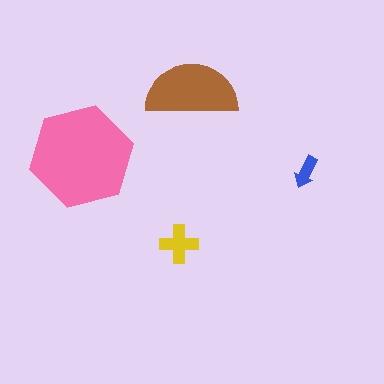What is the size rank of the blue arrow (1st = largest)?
4th.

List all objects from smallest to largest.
The blue arrow, the yellow cross, the brown semicircle, the pink hexagon.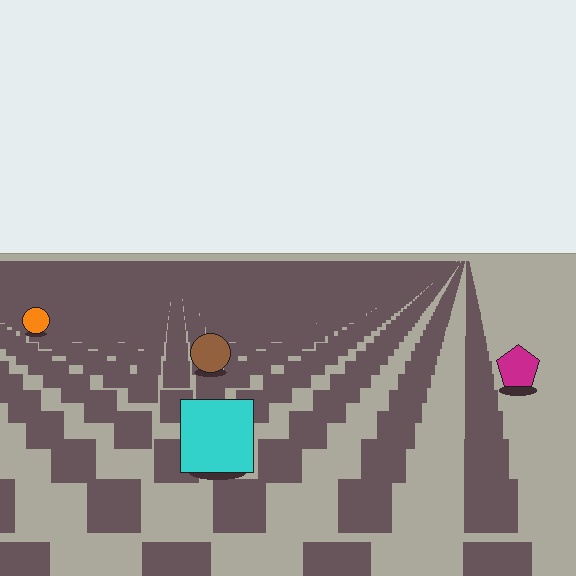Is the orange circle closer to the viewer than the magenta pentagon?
No. The magenta pentagon is closer — you can tell from the texture gradient: the ground texture is coarser near it.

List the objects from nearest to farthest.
From nearest to farthest: the cyan square, the magenta pentagon, the brown circle, the orange circle.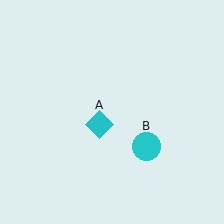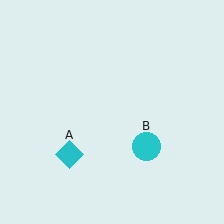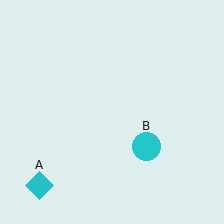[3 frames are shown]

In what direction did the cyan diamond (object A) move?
The cyan diamond (object A) moved down and to the left.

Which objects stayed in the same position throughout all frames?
Cyan circle (object B) remained stationary.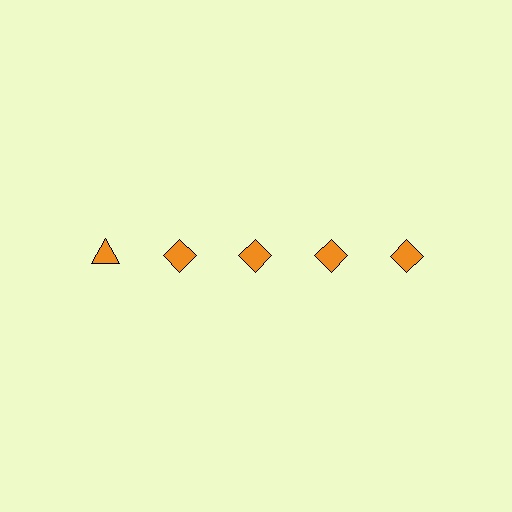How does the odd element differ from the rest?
It has a different shape: triangle instead of diamond.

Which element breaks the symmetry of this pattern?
The orange triangle in the top row, leftmost column breaks the symmetry. All other shapes are orange diamonds.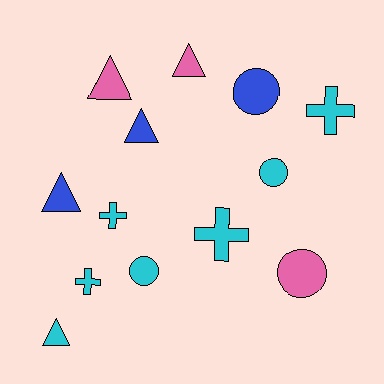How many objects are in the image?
There are 13 objects.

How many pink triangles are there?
There are 2 pink triangles.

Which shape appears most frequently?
Triangle, with 5 objects.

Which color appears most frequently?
Cyan, with 7 objects.